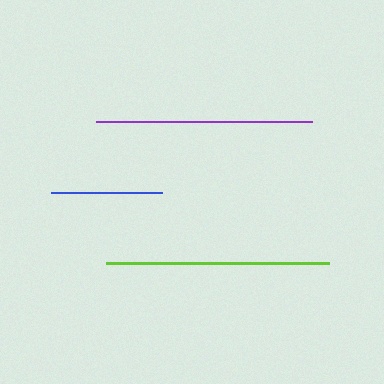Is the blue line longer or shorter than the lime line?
The lime line is longer than the blue line.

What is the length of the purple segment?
The purple segment is approximately 216 pixels long.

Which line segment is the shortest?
The blue line is the shortest at approximately 111 pixels.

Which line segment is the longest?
The lime line is the longest at approximately 223 pixels.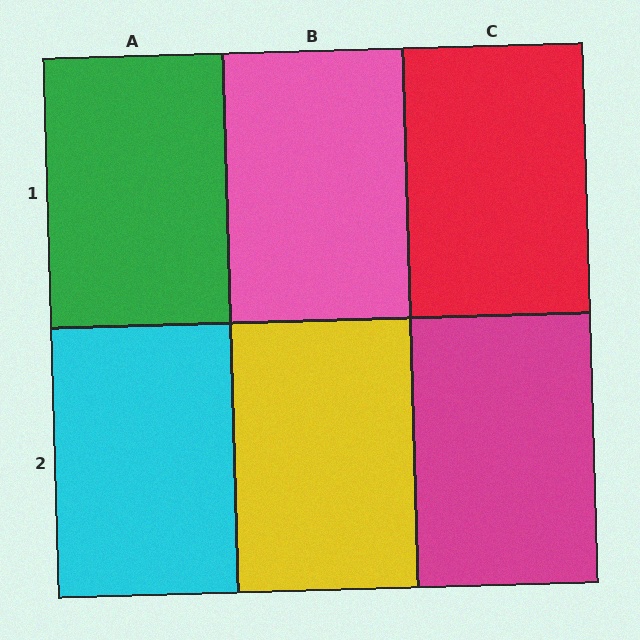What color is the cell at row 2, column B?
Yellow.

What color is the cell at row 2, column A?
Cyan.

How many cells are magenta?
1 cell is magenta.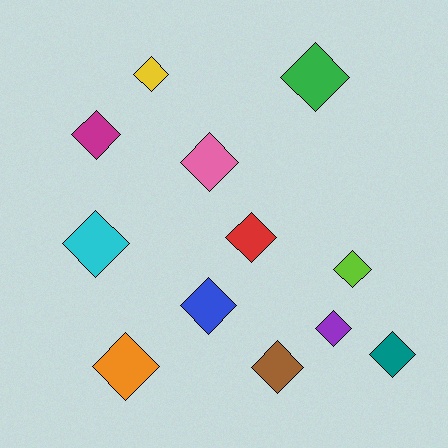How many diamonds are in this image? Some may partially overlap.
There are 12 diamonds.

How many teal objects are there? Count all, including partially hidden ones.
There is 1 teal object.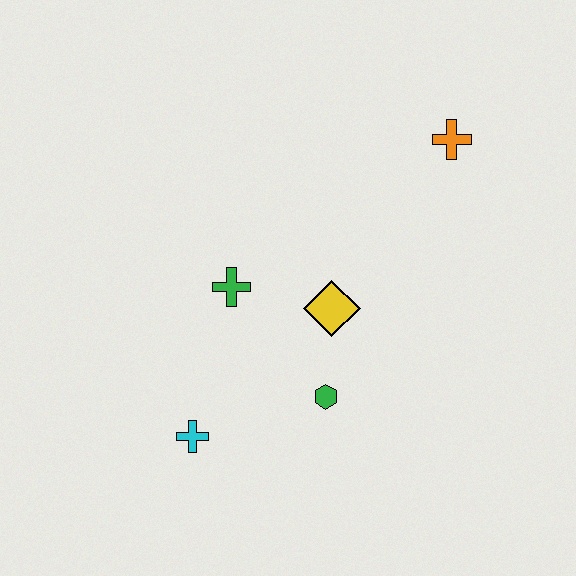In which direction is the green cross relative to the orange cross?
The green cross is to the left of the orange cross.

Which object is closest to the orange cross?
The yellow diamond is closest to the orange cross.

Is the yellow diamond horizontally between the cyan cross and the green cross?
No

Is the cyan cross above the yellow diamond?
No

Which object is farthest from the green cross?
The orange cross is farthest from the green cross.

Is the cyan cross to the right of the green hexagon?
No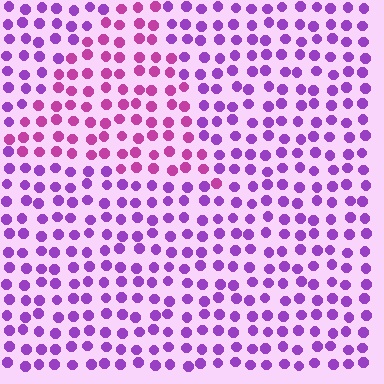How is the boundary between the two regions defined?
The boundary is defined purely by a slight shift in hue (about 34 degrees). Spacing, size, and orientation are identical on both sides.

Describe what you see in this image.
The image is filled with small purple elements in a uniform arrangement. A triangle-shaped region is visible where the elements are tinted to a slightly different hue, forming a subtle color boundary.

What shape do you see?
I see a triangle.